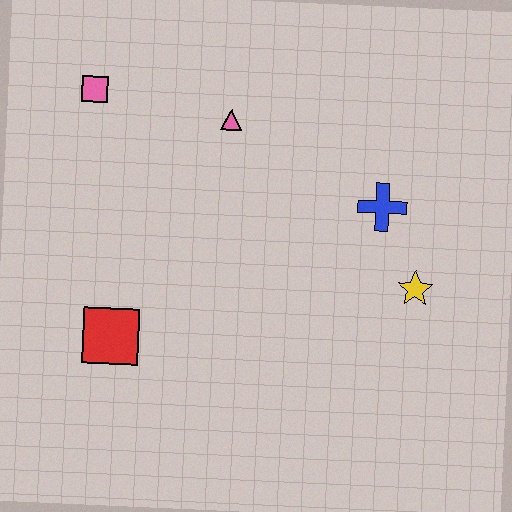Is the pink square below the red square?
No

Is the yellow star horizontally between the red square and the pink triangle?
No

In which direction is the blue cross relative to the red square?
The blue cross is to the right of the red square.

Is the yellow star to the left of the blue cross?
No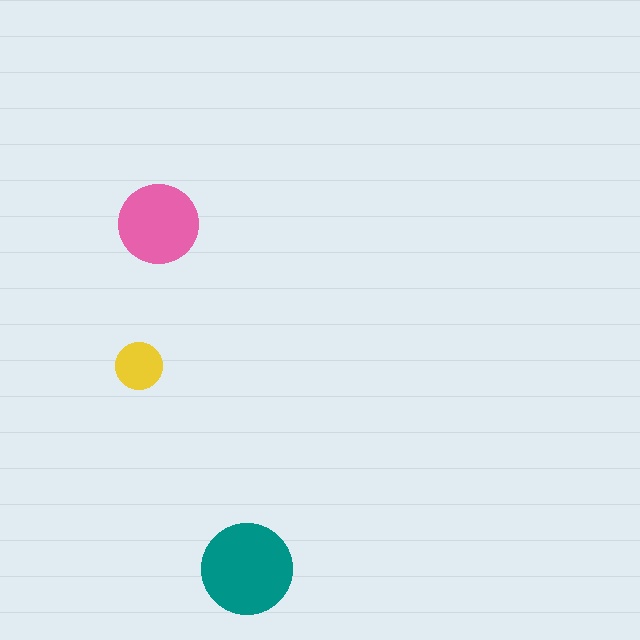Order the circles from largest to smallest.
the teal one, the pink one, the yellow one.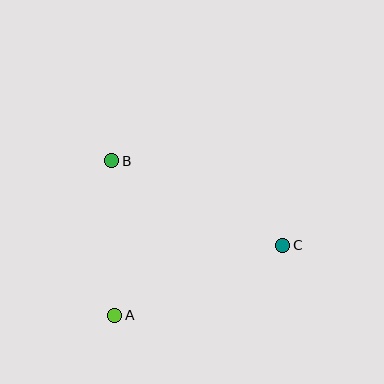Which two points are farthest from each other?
Points B and C are farthest from each other.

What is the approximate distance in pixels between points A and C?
The distance between A and C is approximately 182 pixels.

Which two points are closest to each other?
Points A and B are closest to each other.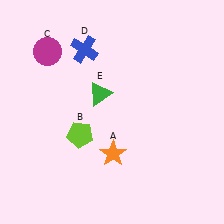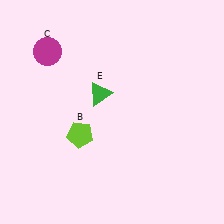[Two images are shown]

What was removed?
The orange star (A), the blue cross (D) were removed in Image 2.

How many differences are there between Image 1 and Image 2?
There are 2 differences between the two images.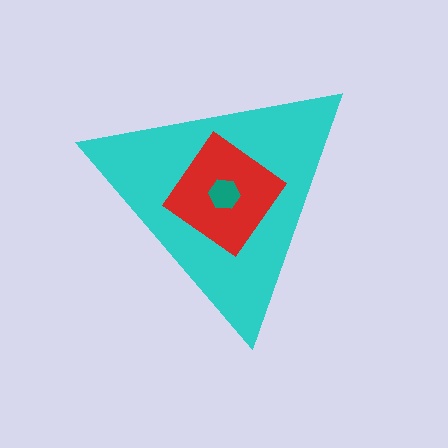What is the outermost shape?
The cyan triangle.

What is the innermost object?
The teal hexagon.